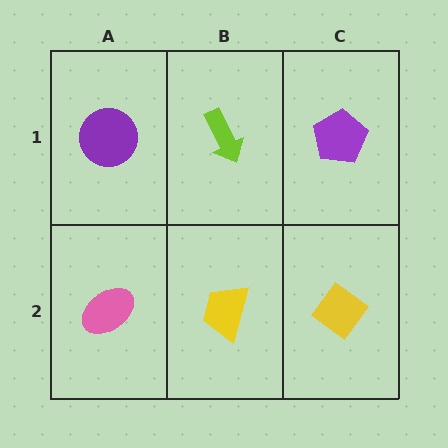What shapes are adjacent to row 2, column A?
A purple circle (row 1, column A), a yellow trapezoid (row 2, column B).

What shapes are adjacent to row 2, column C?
A purple pentagon (row 1, column C), a yellow trapezoid (row 2, column B).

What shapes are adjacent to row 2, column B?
A lime arrow (row 1, column B), a pink ellipse (row 2, column A), a yellow diamond (row 2, column C).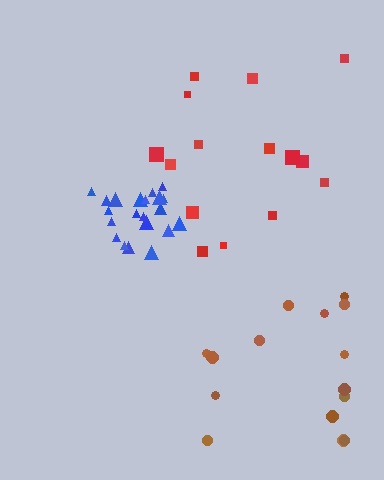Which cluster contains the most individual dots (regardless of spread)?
Blue (21).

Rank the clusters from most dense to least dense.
blue, brown, red.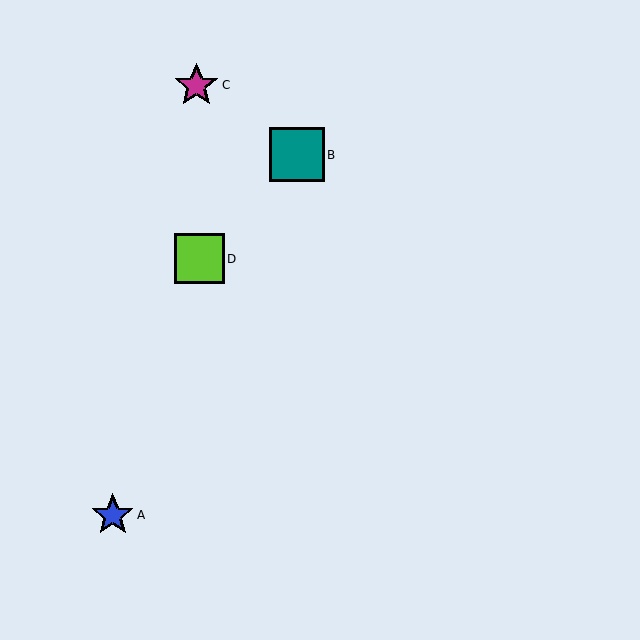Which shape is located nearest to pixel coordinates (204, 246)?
The lime square (labeled D) at (200, 259) is nearest to that location.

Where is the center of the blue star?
The center of the blue star is at (113, 515).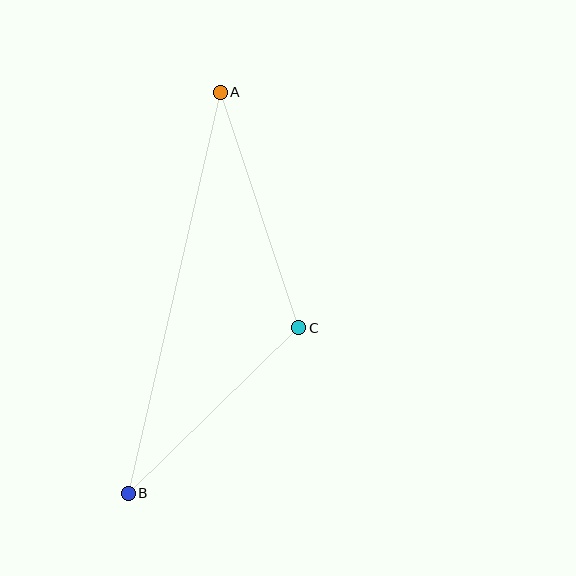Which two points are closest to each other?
Points B and C are closest to each other.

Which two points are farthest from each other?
Points A and B are farthest from each other.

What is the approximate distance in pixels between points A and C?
The distance between A and C is approximately 248 pixels.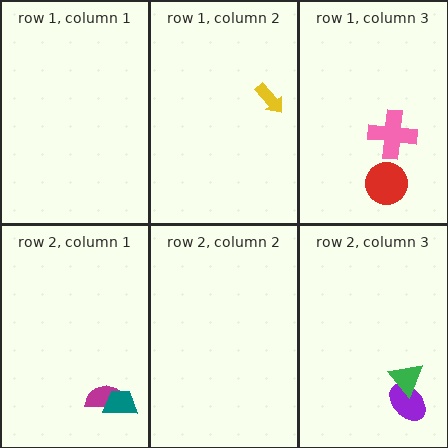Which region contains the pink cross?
The row 1, column 3 region.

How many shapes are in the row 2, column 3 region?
2.